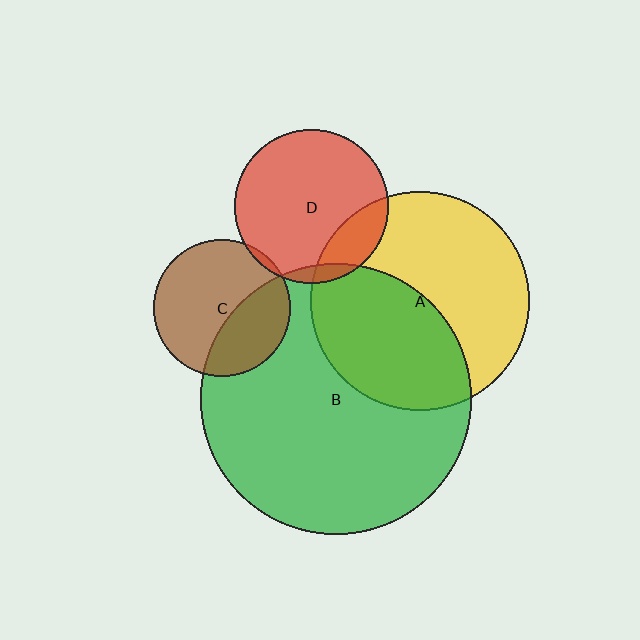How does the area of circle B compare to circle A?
Approximately 1.5 times.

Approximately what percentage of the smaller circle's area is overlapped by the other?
Approximately 35%.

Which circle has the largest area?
Circle B (green).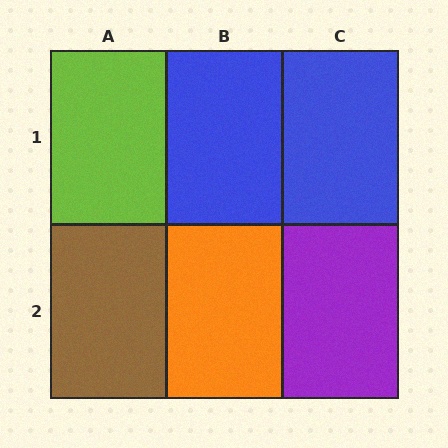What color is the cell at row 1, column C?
Blue.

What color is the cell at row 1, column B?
Blue.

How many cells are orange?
1 cell is orange.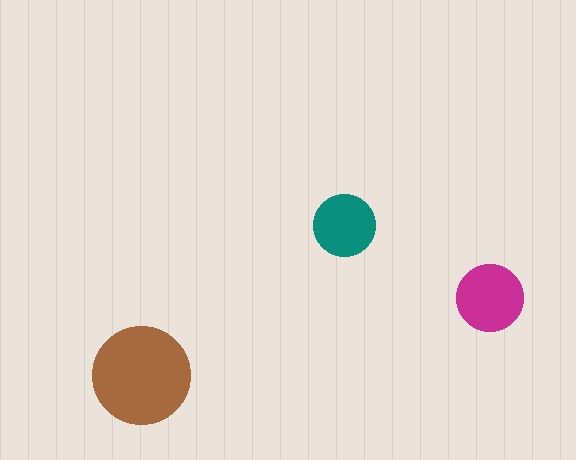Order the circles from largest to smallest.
the brown one, the magenta one, the teal one.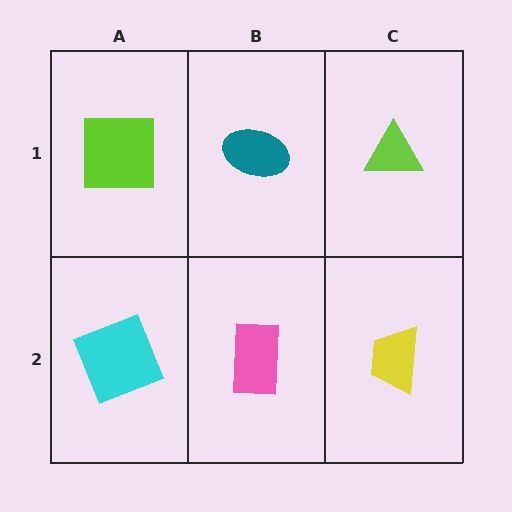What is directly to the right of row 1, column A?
A teal ellipse.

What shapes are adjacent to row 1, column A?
A cyan square (row 2, column A), a teal ellipse (row 1, column B).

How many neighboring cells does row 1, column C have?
2.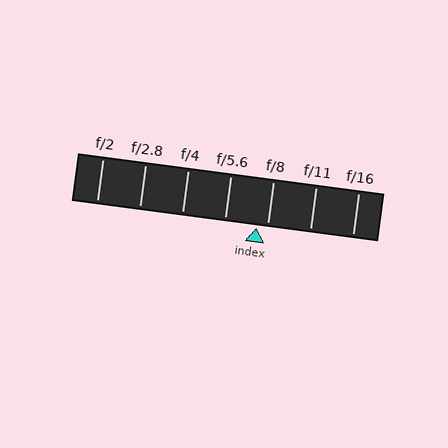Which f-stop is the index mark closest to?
The index mark is closest to f/8.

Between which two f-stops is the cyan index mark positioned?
The index mark is between f/5.6 and f/8.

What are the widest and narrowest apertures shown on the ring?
The widest aperture shown is f/2 and the narrowest is f/16.